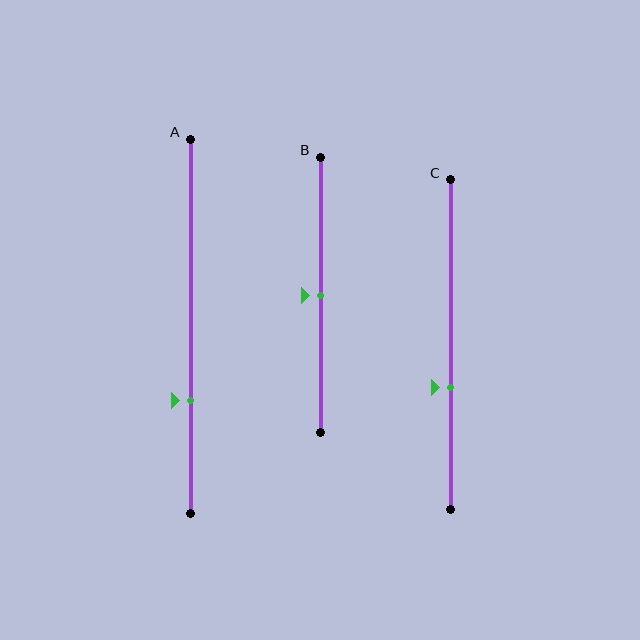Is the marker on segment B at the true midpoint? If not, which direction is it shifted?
Yes, the marker on segment B is at the true midpoint.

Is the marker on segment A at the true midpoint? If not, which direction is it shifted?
No, the marker on segment A is shifted downward by about 20% of the segment length.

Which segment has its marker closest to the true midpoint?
Segment B has its marker closest to the true midpoint.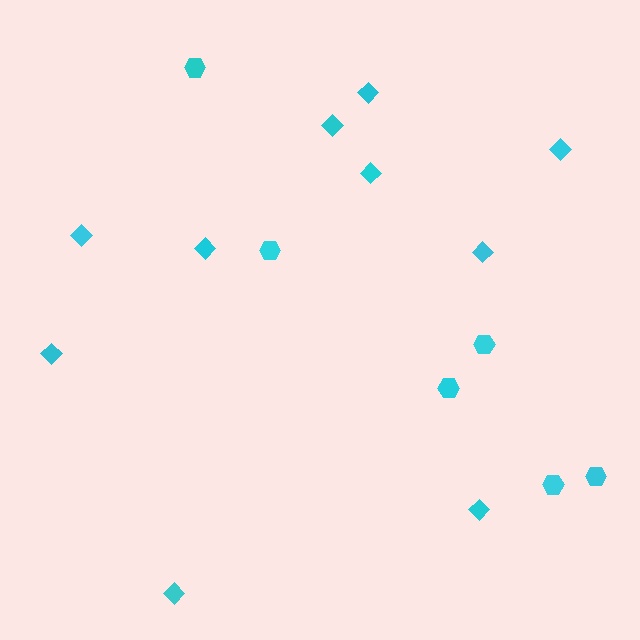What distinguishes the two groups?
There are 2 groups: one group of hexagons (6) and one group of diamonds (10).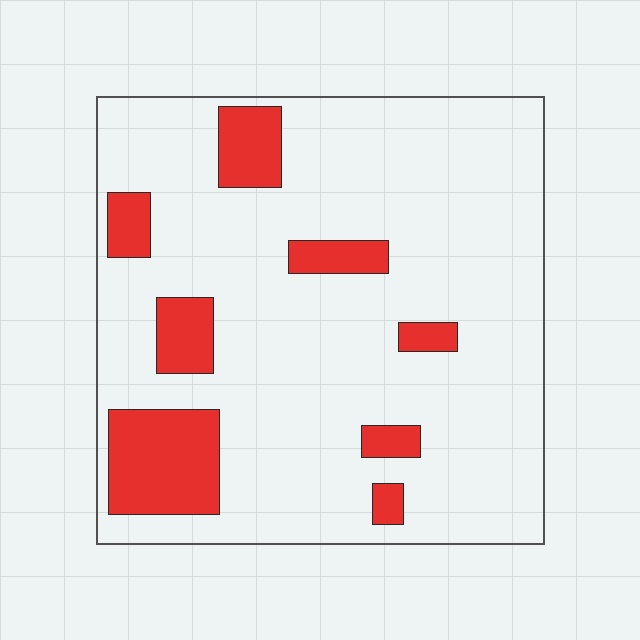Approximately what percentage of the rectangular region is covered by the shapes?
Approximately 15%.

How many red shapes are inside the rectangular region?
8.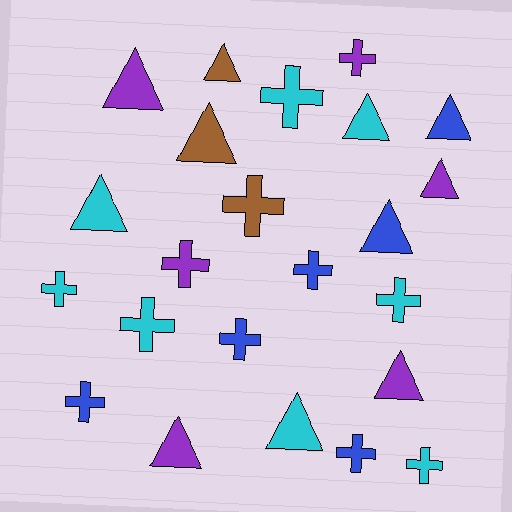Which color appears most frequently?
Cyan, with 8 objects.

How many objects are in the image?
There are 23 objects.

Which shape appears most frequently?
Cross, with 12 objects.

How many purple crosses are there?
There are 2 purple crosses.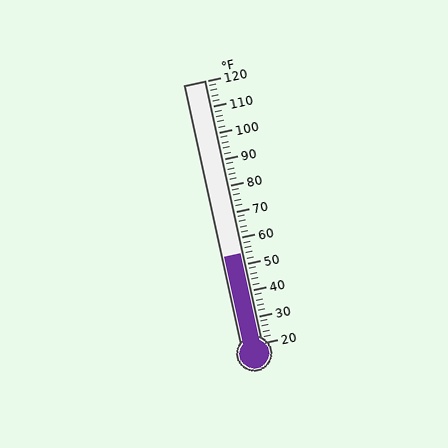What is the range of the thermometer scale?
The thermometer scale ranges from 20°F to 120°F.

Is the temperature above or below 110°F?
The temperature is below 110°F.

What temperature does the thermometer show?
The thermometer shows approximately 54°F.